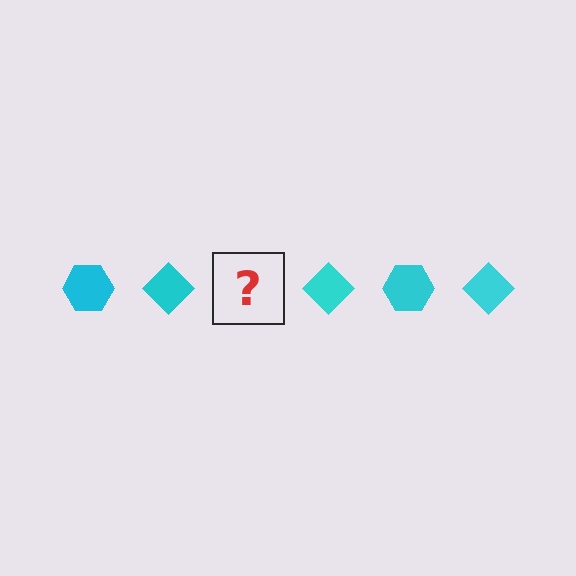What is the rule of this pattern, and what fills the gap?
The rule is that the pattern cycles through hexagon, diamond shapes in cyan. The gap should be filled with a cyan hexagon.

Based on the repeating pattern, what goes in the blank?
The blank should be a cyan hexagon.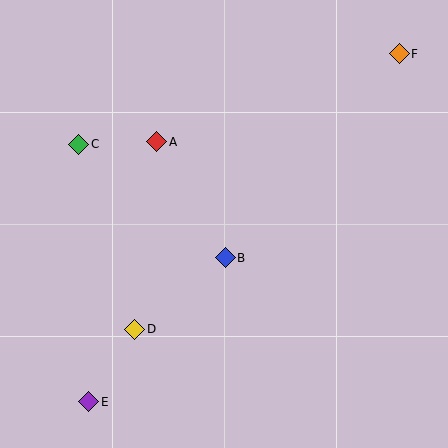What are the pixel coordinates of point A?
Point A is at (157, 142).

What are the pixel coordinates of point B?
Point B is at (225, 258).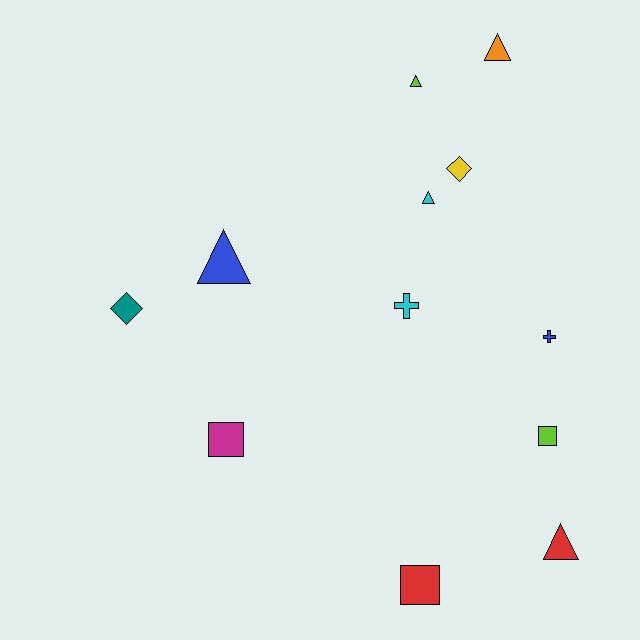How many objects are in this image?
There are 12 objects.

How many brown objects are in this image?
There are no brown objects.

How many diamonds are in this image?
There are 2 diamonds.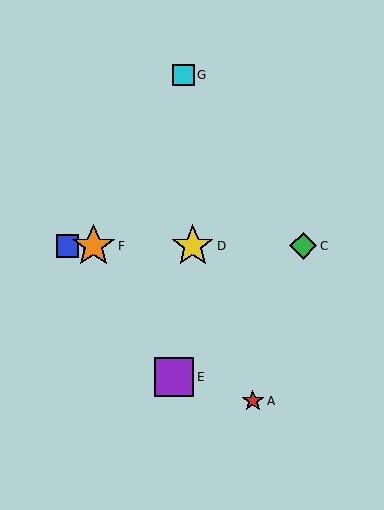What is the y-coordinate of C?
Object C is at y≈246.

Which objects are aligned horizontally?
Objects B, C, D, F are aligned horizontally.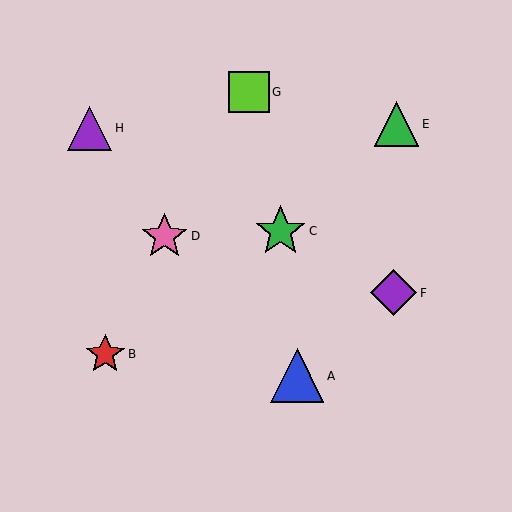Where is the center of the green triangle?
The center of the green triangle is at (397, 124).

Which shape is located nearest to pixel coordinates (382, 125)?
The green triangle (labeled E) at (397, 124) is nearest to that location.